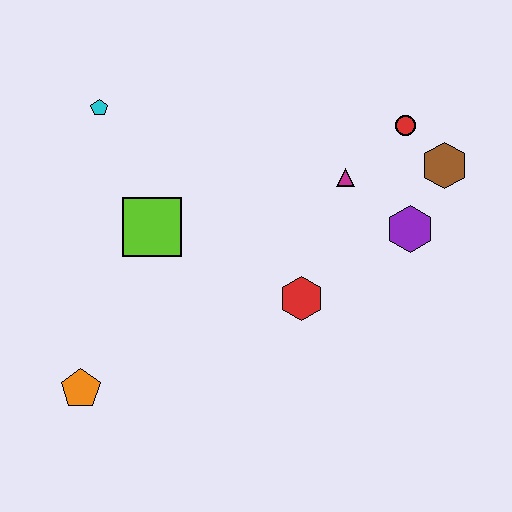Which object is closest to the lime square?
The cyan pentagon is closest to the lime square.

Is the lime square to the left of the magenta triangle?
Yes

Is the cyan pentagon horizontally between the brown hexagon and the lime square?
No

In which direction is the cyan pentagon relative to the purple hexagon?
The cyan pentagon is to the left of the purple hexagon.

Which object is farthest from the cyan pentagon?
The brown hexagon is farthest from the cyan pentagon.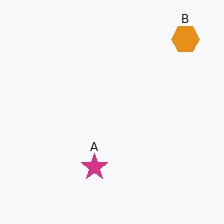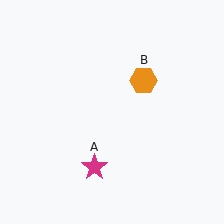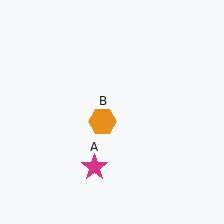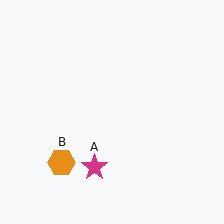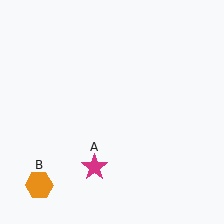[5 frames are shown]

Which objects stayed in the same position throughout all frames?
Magenta star (object A) remained stationary.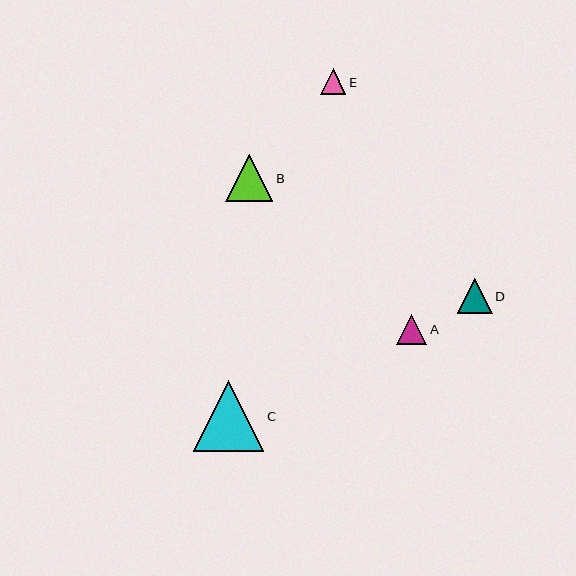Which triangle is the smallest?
Triangle E is the smallest with a size of approximately 26 pixels.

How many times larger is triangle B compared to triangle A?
Triangle B is approximately 1.6 times the size of triangle A.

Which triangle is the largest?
Triangle C is the largest with a size of approximately 70 pixels.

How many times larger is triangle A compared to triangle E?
Triangle A is approximately 1.1 times the size of triangle E.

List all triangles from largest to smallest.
From largest to smallest: C, B, D, A, E.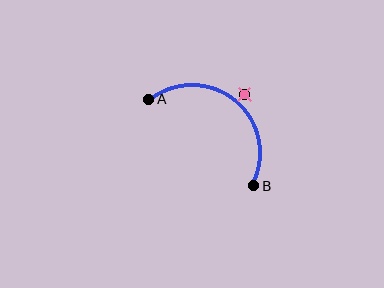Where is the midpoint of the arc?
The arc midpoint is the point on the curve farthest from the straight line joining A and B. It sits above and to the right of that line.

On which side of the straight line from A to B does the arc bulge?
The arc bulges above and to the right of the straight line connecting A and B.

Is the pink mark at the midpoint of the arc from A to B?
No — the pink mark does not lie on the arc at all. It sits slightly outside the curve.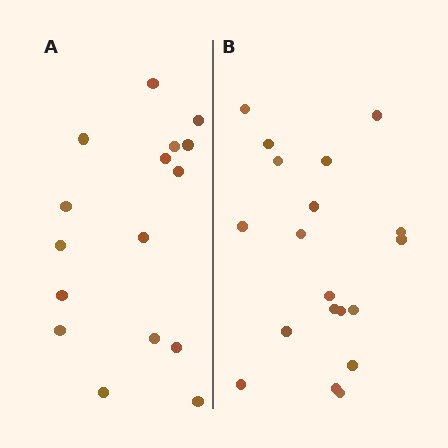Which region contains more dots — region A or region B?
Region B (the right region) has more dots.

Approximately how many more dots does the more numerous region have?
Region B has just a few more — roughly 2 or 3 more dots than region A.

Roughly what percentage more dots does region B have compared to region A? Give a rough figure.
About 20% more.